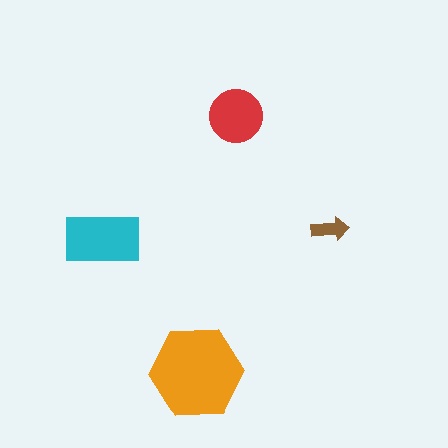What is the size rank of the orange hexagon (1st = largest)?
1st.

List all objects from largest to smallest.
The orange hexagon, the cyan rectangle, the red circle, the brown arrow.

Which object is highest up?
The red circle is topmost.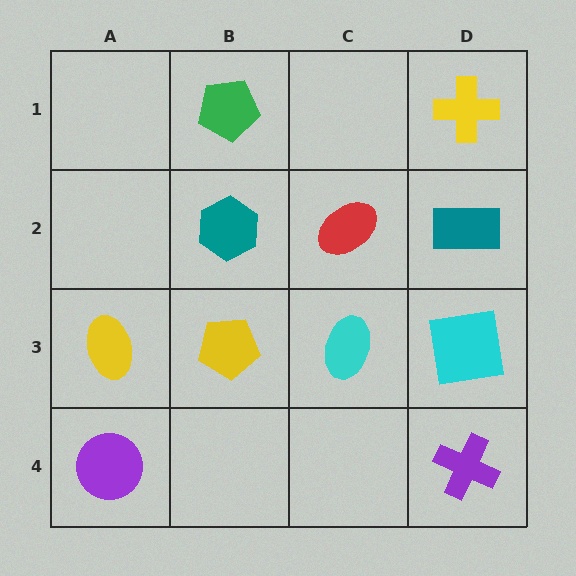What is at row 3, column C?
A cyan ellipse.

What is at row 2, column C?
A red ellipse.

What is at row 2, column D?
A teal rectangle.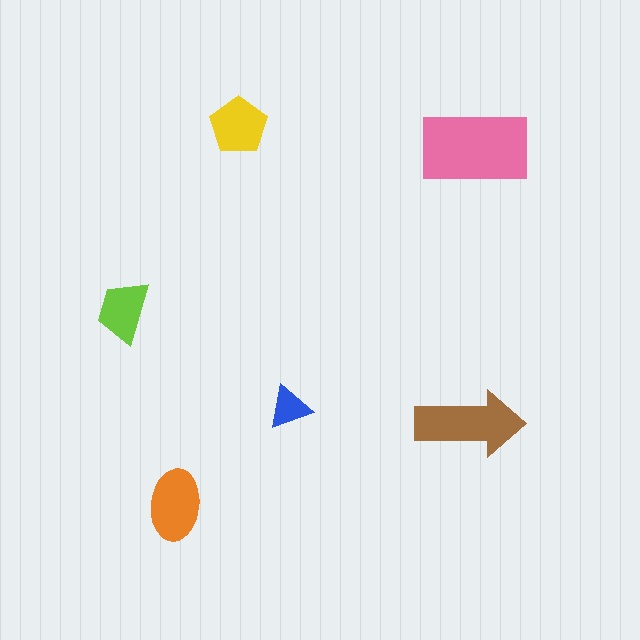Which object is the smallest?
The blue triangle.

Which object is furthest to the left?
The lime trapezoid is leftmost.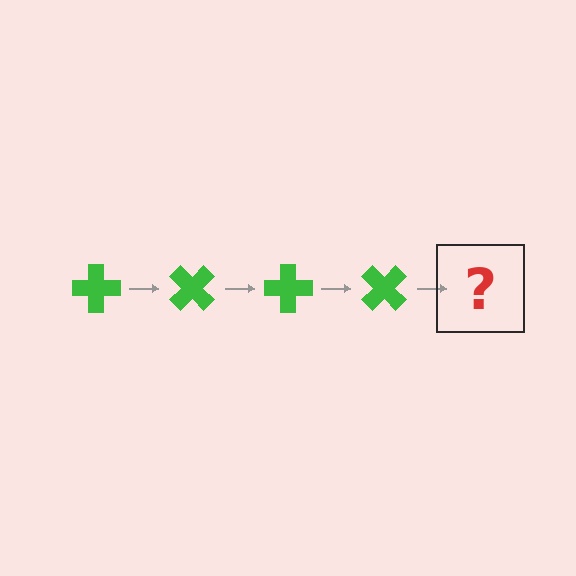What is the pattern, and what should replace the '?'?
The pattern is that the cross rotates 45 degrees each step. The '?' should be a green cross rotated 180 degrees.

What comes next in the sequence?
The next element should be a green cross rotated 180 degrees.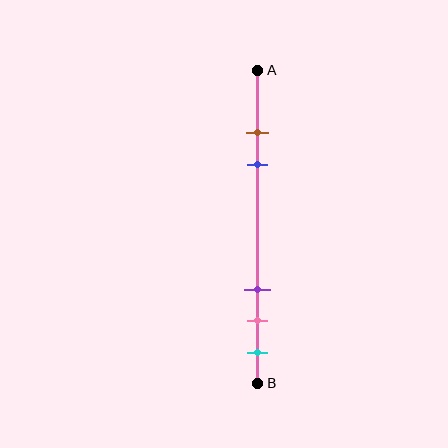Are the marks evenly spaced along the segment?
No, the marks are not evenly spaced.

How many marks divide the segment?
There are 5 marks dividing the segment.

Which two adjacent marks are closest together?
The brown and blue marks are the closest adjacent pair.